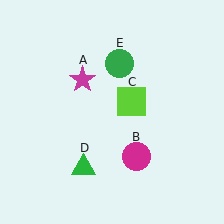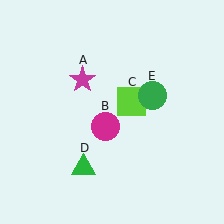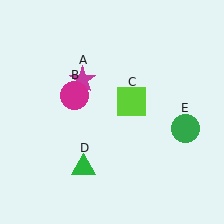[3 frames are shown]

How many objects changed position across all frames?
2 objects changed position: magenta circle (object B), green circle (object E).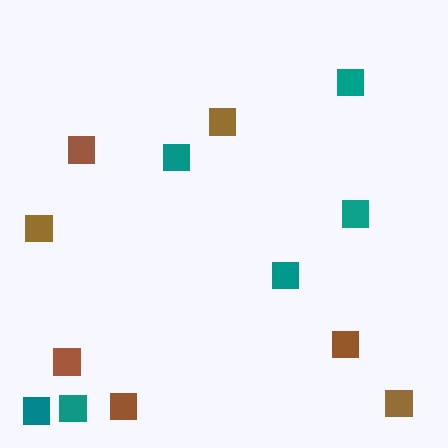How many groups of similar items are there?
There are 2 groups: one group of brown squares (7) and one group of teal squares (6).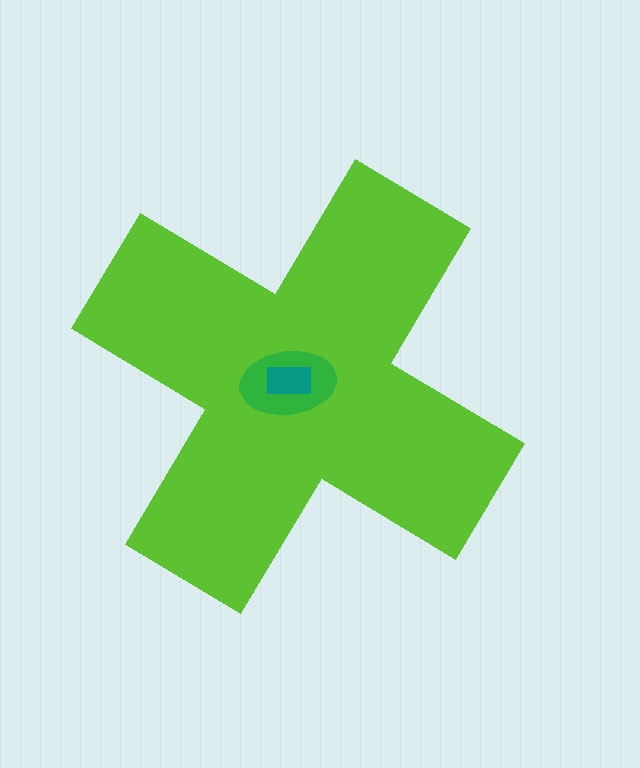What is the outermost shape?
The lime cross.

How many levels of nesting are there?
3.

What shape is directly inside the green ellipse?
The teal rectangle.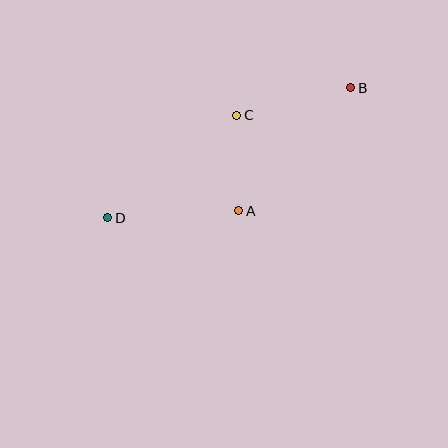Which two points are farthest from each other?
Points B and D are farthest from each other.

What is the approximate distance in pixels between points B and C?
The distance between B and C is approximately 117 pixels.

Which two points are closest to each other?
Points A and C are closest to each other.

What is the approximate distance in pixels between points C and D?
The distance between C and D is approximately 165 pixels.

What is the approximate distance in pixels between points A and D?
The distance between A and D is approximately 131 pixels.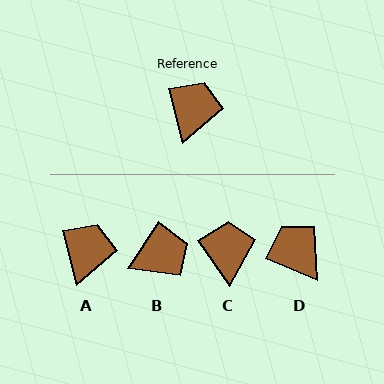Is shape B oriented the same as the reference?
No, it is off by about 48 degrees.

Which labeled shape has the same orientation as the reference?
A.